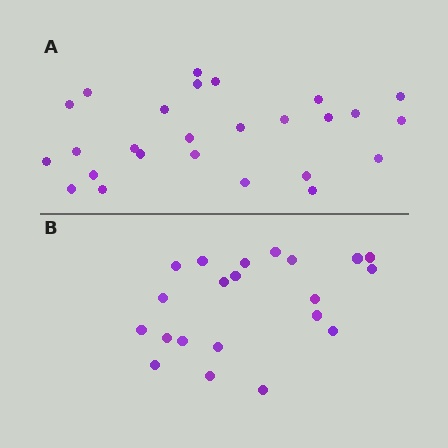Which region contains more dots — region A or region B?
Region A (the top region) has more dots.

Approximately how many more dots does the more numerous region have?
Region A has about 5 more dots than region B.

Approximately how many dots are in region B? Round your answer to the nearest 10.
About 20 dots. (The exact count is 21, which rounds to 20.)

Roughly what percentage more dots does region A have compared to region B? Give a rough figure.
About 25% more.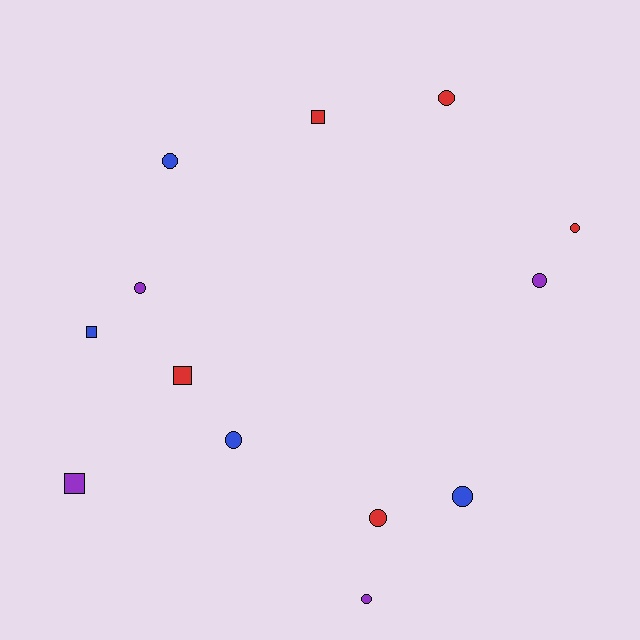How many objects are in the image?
There are 13 objects.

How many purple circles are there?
There are 3 purple circles.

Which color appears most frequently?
Red, with 5 objects.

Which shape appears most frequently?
Circle, with 9 objects.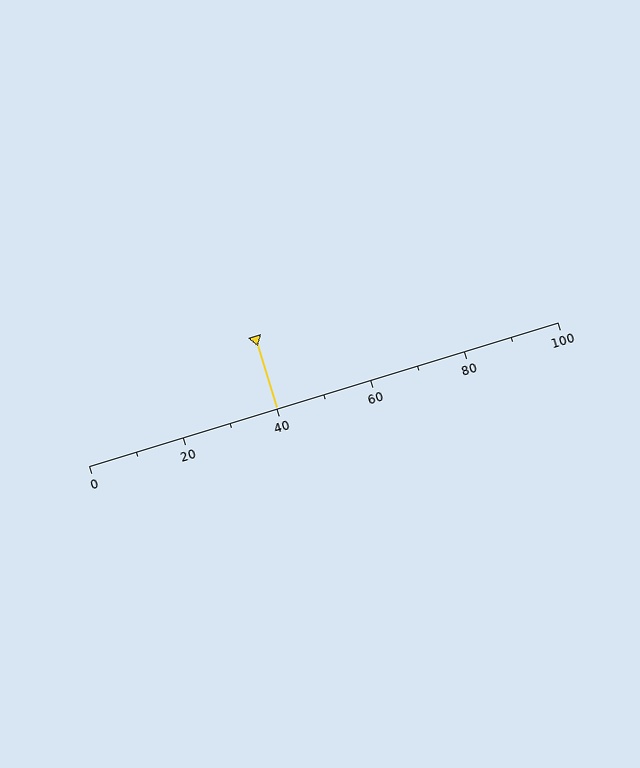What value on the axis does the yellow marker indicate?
The marker indicates approximately 40.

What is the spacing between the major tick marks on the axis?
The major ticks are spaced 20 apart.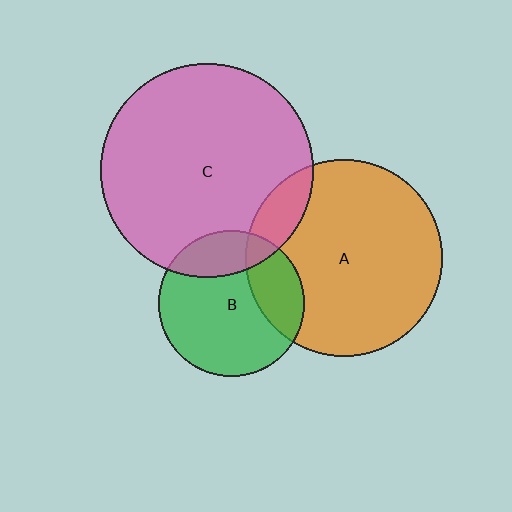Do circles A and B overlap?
Yes.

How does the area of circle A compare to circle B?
Approximately 1.8 times.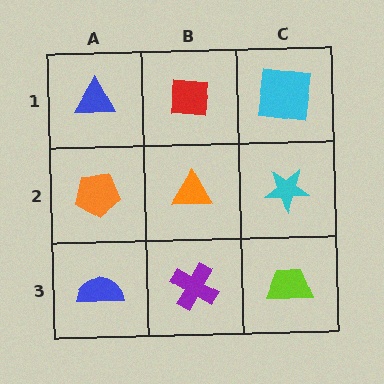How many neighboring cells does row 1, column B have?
3.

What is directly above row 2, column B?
A red square.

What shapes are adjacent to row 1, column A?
An orange pentagon (row 2, column A), a red square (row 1, column B).